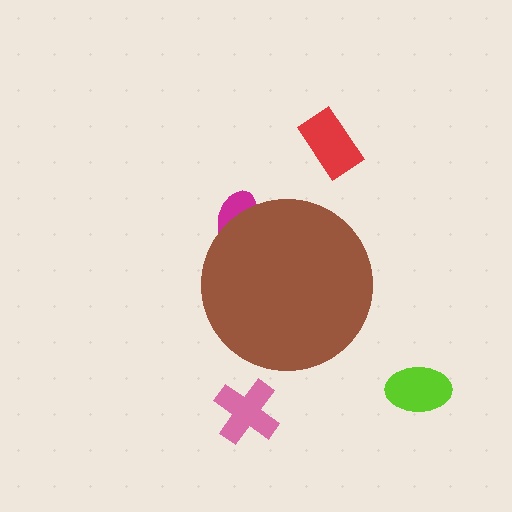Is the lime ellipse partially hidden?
No, the lime ellipse is fully visible.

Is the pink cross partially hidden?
No, the pink cross is fully visible.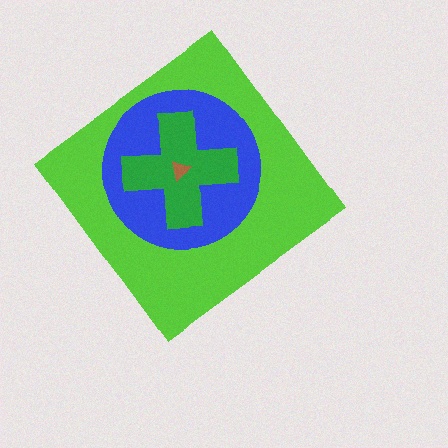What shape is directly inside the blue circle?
The green cross.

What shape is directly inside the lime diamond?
The blue circle.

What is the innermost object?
The brown triangle.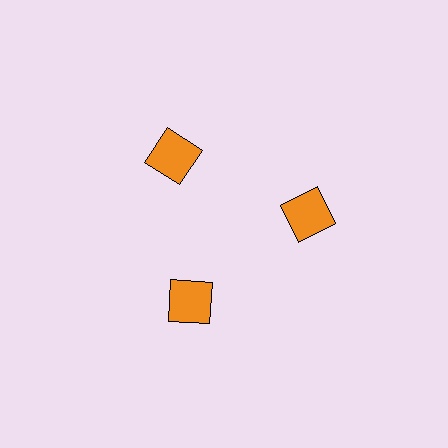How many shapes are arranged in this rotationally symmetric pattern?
There are 3 shapes, arranged in 3 groups of 1.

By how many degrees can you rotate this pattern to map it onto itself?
The pattern maps onto itself every 120 degrees of rotation.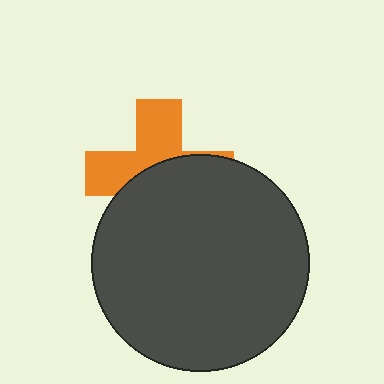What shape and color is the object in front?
The object in front is a dark gray circle.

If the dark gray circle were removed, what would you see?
You would see the complete orange cross.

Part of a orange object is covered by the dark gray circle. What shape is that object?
It is a cross.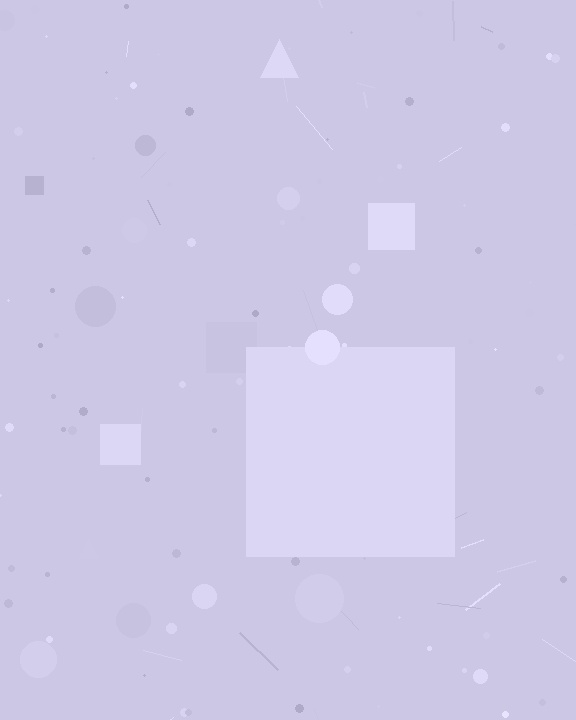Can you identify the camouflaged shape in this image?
The camouflaged shape is a square.